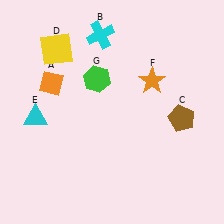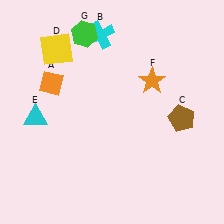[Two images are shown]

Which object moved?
The green hexagon (G) moved up.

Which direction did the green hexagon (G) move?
The green hexagon (G) moved up.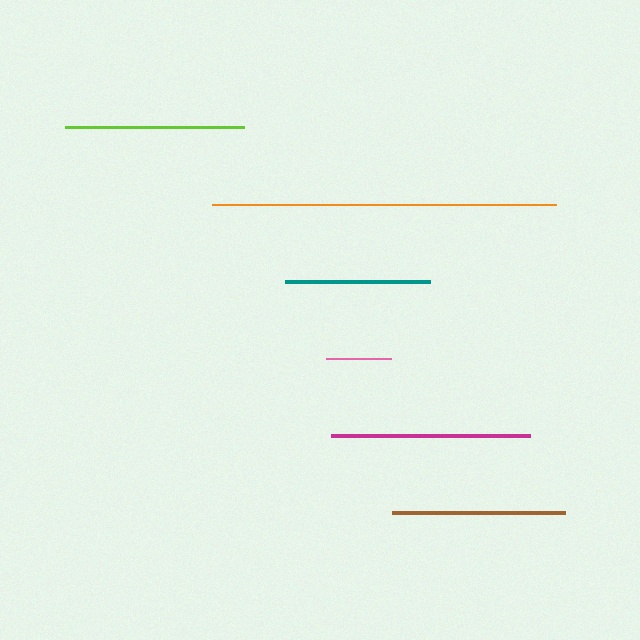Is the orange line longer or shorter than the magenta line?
The orange line is longer than the magenta line.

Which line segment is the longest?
The orange line is the longest at approximately 344 pixels.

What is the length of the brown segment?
The brown segment is approximately 173 pixels long.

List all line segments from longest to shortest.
From longest to shortest: orange, magenta, lime, brown, teal, pink.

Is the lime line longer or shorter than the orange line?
The orange line is longer than the lime line.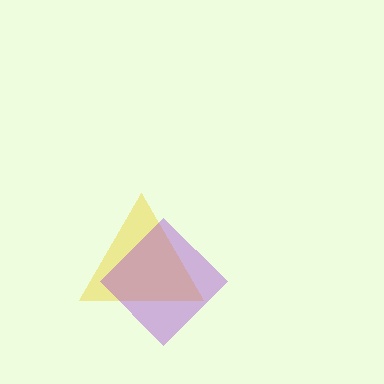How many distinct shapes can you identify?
There are 2 distinct shapes: a yellow triangle, a purple diamond.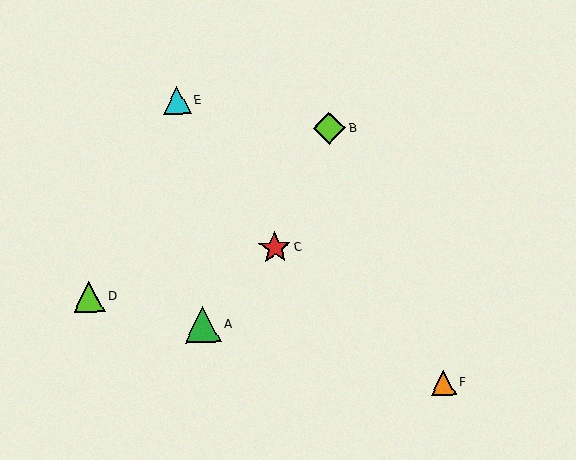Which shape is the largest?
The green triangle (labeled A) is the largest.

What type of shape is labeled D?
Shape D is a lime triangle.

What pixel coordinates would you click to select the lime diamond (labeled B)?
Click at (329, 128) to select the lime diamond B.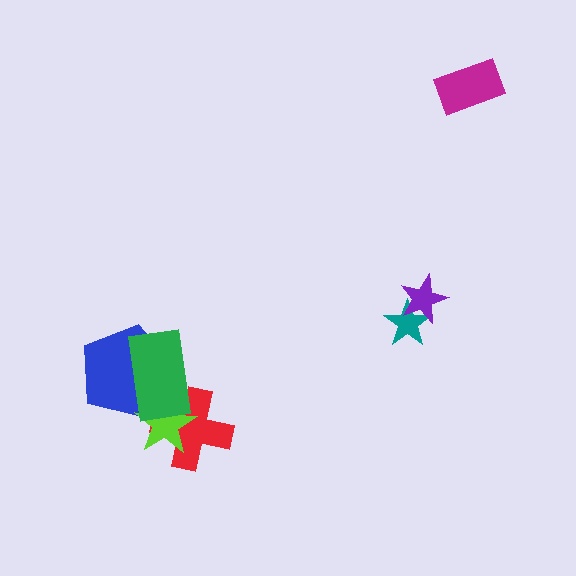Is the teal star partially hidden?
Yes, it is partially covered by another shape.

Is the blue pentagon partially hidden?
Yes, it is partially covered by another shape.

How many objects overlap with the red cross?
2 objects overlap with the red cross.